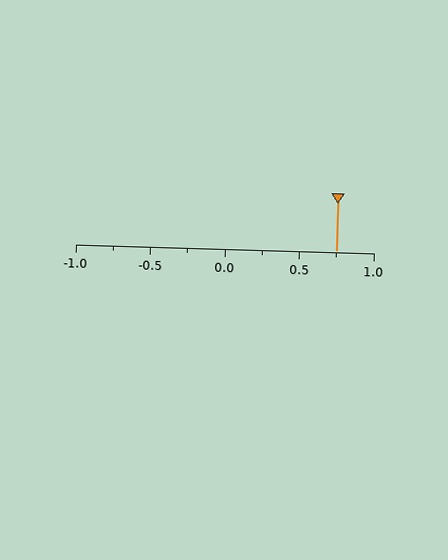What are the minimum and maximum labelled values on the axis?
The axis runs from -1.0 to 1.0.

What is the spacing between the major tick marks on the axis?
The major ticks are spaced 0.5 apart.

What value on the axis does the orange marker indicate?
The marker indicates approximately 0.75.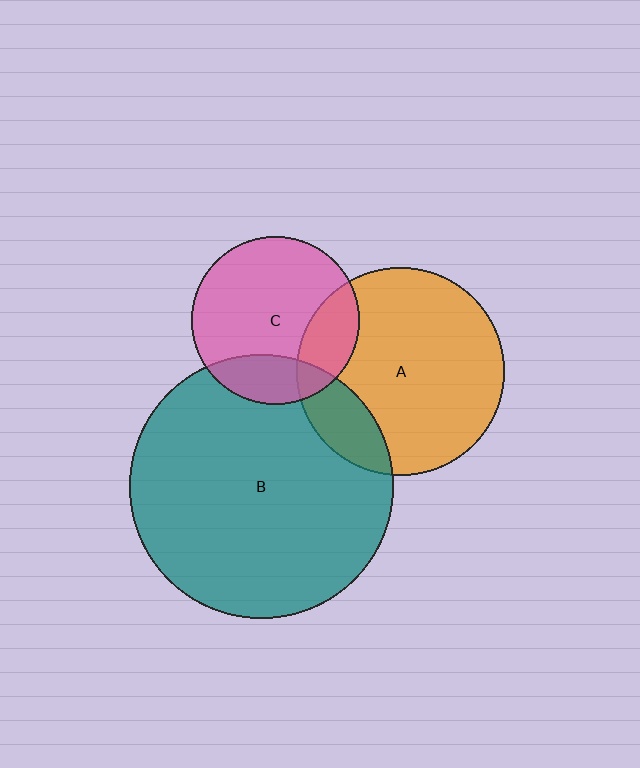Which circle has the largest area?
Circle B (teal).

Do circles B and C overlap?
Yes.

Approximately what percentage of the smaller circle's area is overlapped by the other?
Approximately 20%.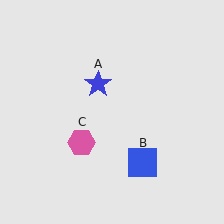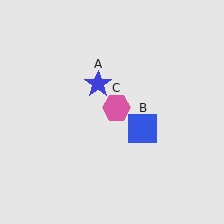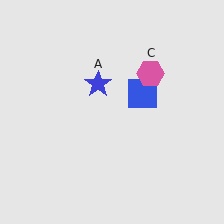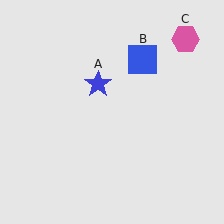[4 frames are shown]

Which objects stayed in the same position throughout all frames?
Blue star (object A) remained stationary.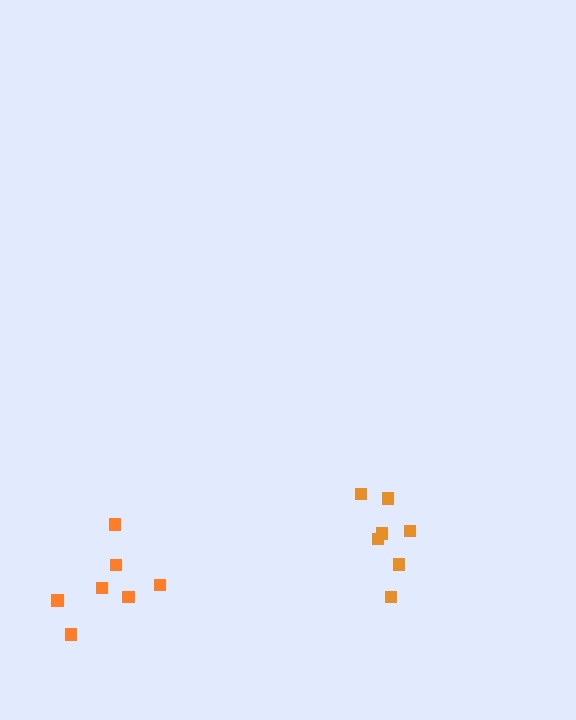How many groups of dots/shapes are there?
There are 2 groups.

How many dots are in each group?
Group 1: 7 dots, Group 2: 7 dots (14 total).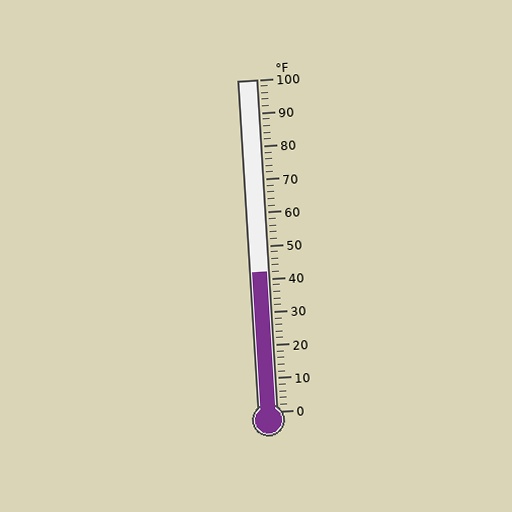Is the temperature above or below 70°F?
The temperature is below 70°F.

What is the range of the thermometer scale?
The thermometer scale ranges from 0°F to 100°F.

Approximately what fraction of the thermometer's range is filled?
The thermometer is filled to approximately 40% of its range.